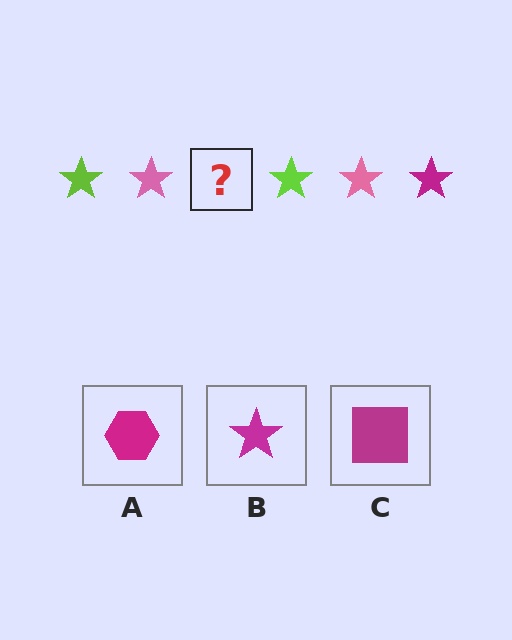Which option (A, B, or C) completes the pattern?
B.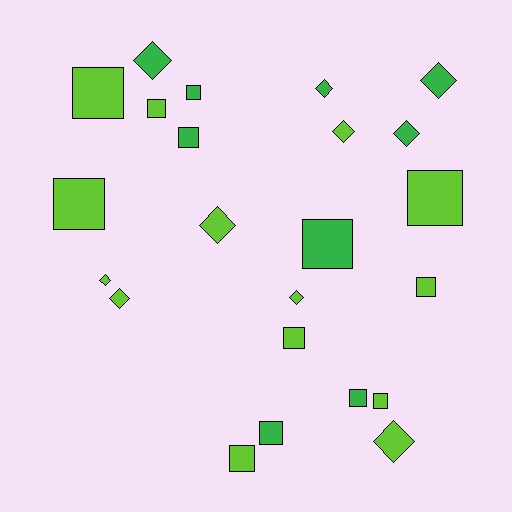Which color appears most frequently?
Lime, with 14 objects.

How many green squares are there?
There are 5 green squares.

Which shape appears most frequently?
Square, with 13 objects.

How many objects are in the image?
There are 23 objects.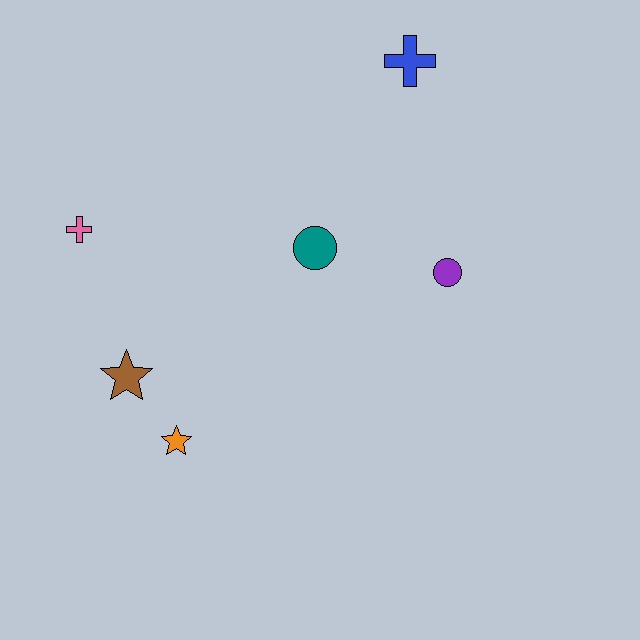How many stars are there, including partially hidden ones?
There are 2 stars.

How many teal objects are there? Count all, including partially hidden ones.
There is 1 teal object.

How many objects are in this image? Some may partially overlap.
There are 6 objects.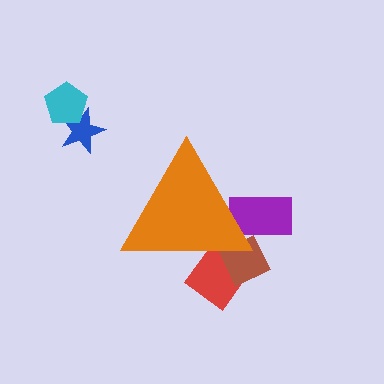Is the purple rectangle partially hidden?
Yes, the purple rectangle is partially hidden behind the orange triangle.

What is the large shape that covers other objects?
An orange triangle.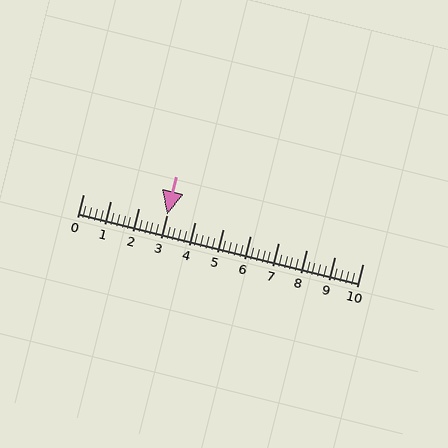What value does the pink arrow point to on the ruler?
The pink arrow points to approximately 3.0.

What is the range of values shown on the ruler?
The ruler shows values from 0 to 10.